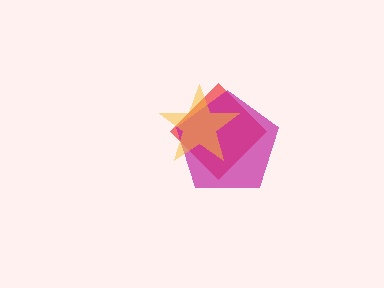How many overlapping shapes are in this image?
There are 3 overlapping shapes in the image.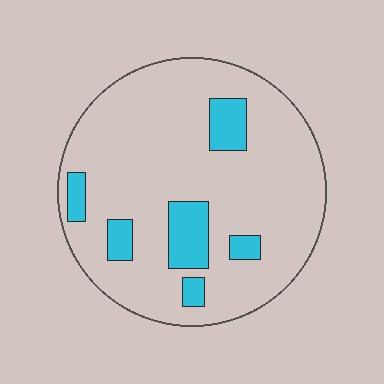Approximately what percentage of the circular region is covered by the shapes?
Approximately 15%.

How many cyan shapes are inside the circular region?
6.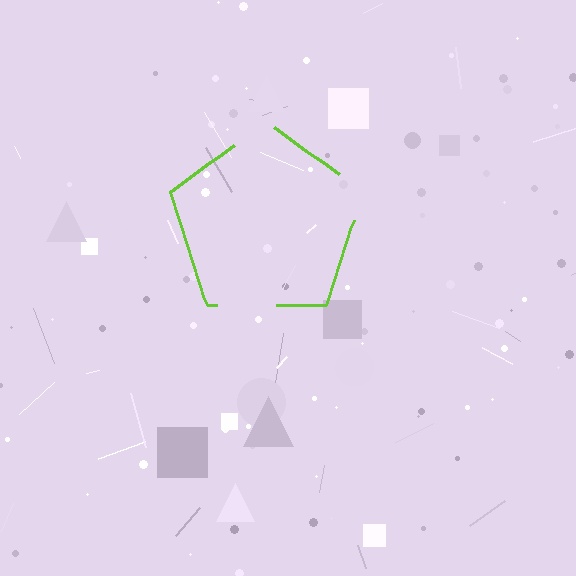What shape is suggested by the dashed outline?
The dashed outline suggests a pentagon.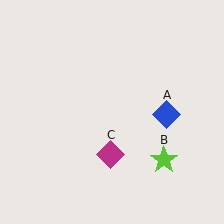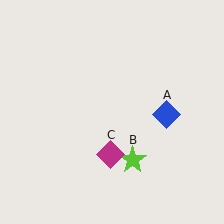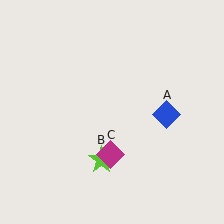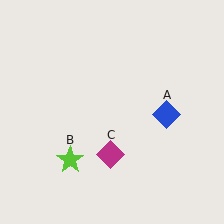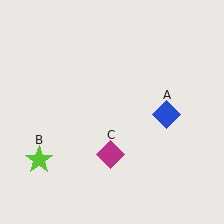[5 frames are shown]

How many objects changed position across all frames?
1 object changed position: lime star (object B).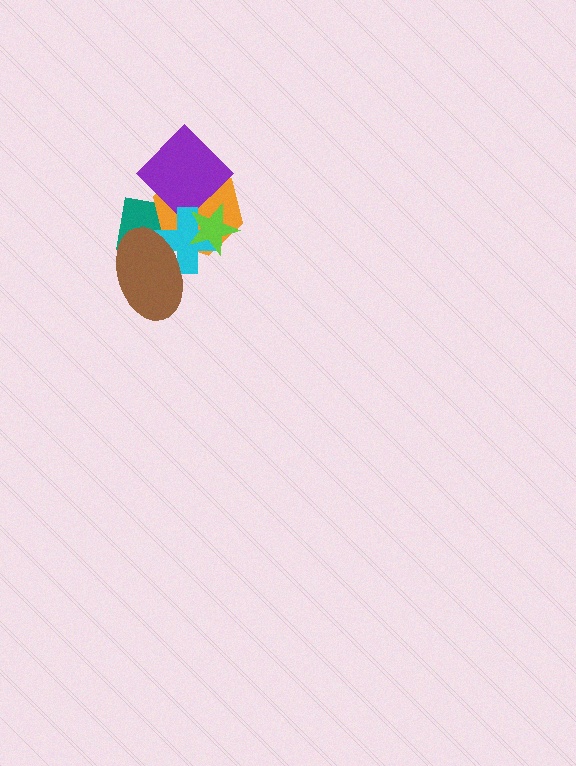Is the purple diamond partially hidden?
Yes, it is partially covered by another shape.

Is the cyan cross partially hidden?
Yes, it is partially covered by another shape.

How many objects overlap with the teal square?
4 objects overlap with the teal square.